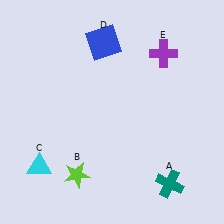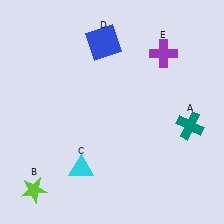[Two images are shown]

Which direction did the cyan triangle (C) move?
The cyan triangle (C) moved right.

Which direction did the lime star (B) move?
The lime star (B) moved left.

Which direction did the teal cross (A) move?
The teal cross (A) moved up.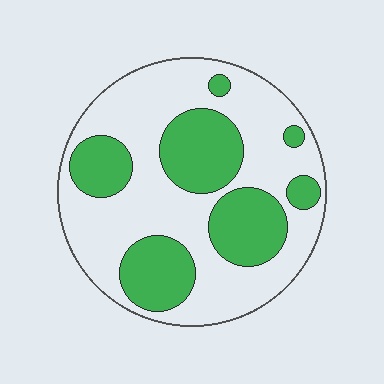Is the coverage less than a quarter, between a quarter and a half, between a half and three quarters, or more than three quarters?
Between a quarter and a half.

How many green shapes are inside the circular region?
7.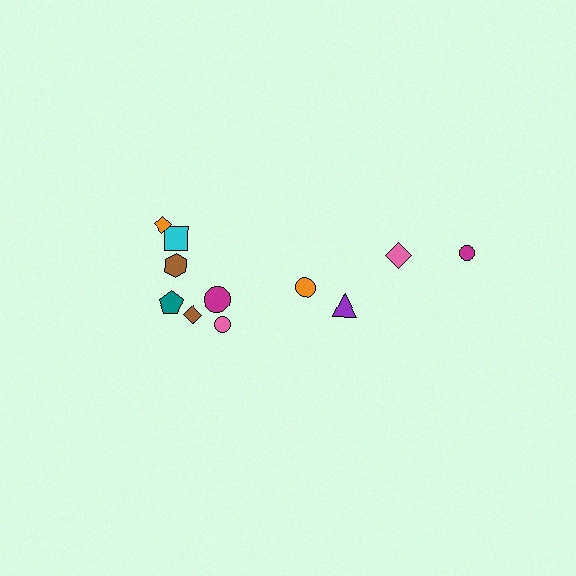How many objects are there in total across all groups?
There are 11 objects.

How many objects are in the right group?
There are 4 objects.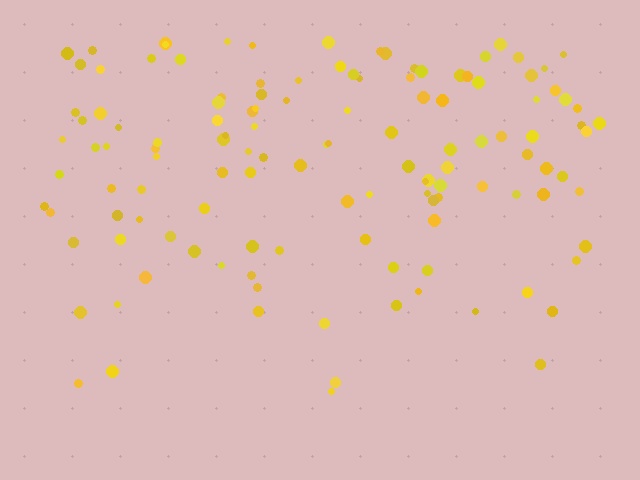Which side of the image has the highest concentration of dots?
The top.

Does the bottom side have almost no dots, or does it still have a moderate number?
Still a moderate number, just noticeably fewer than the top.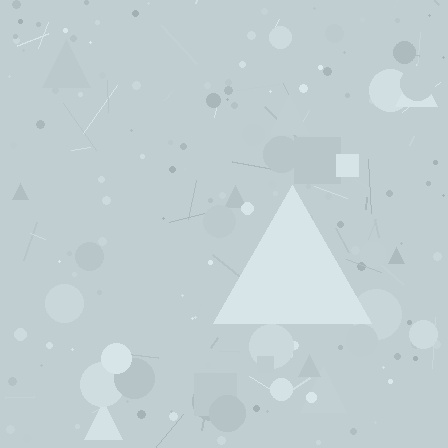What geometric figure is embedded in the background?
A triangle is embedded in the background.